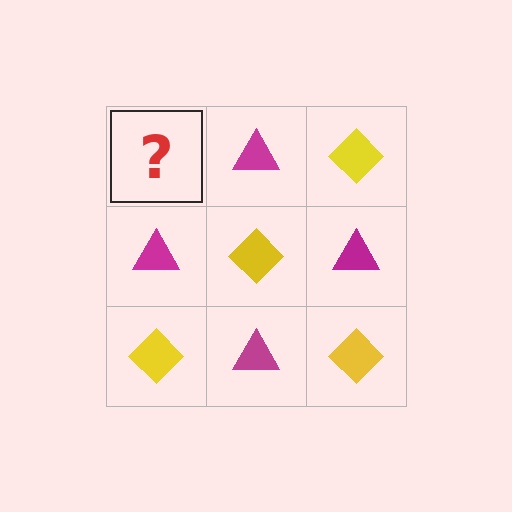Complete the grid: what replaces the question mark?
The question mark should be replaced with a yellow diamond.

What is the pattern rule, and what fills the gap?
The rule is that it alternates yellow diamond and magenta triangle in a checkerboard pattern. The gap should be filled with a yellow diamond.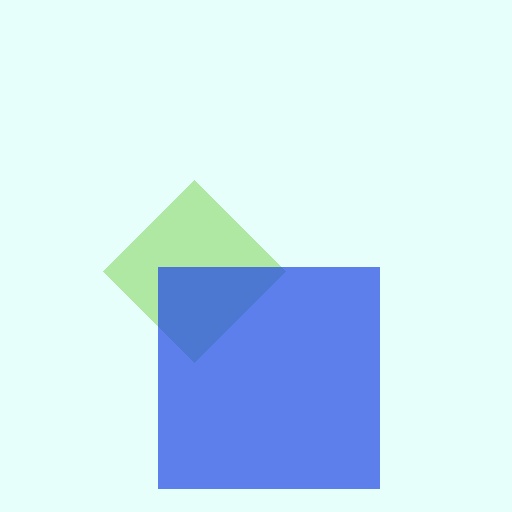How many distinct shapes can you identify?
There are 2 distinct shapes: a lime diamond, a blue square.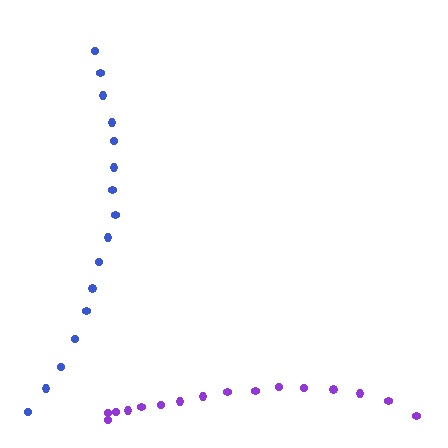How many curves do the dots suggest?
There are 2 distinct paths.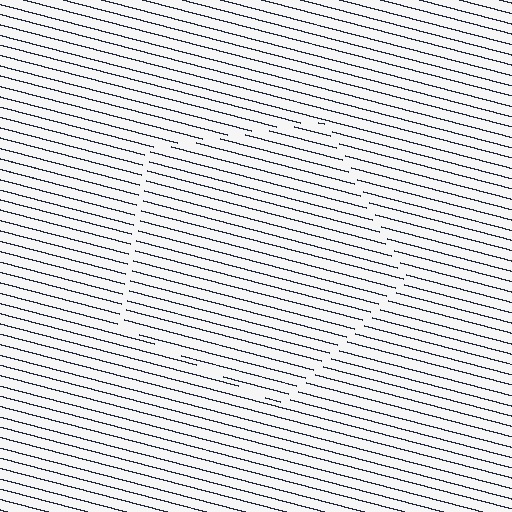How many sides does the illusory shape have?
5 sides — the line-ends trace a pentagon.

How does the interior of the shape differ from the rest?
The interior of the shape contains the same grating, shifted by half a period — the contour is defined by the phase discontinuity where line-ends from the inner and outer gratings abut.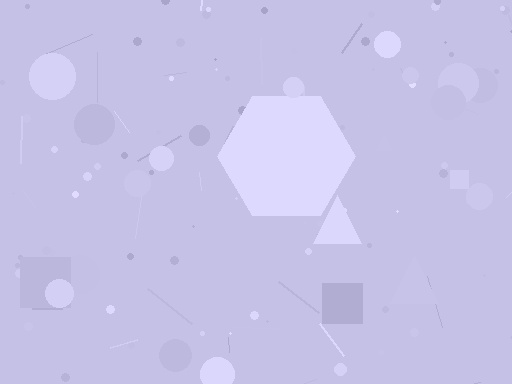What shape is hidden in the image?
A hexagon is hidden in the image.